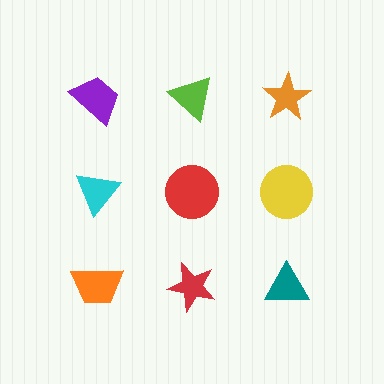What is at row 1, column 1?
A purple trapezoid.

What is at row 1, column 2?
A lime triangle.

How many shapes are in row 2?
3 shapes.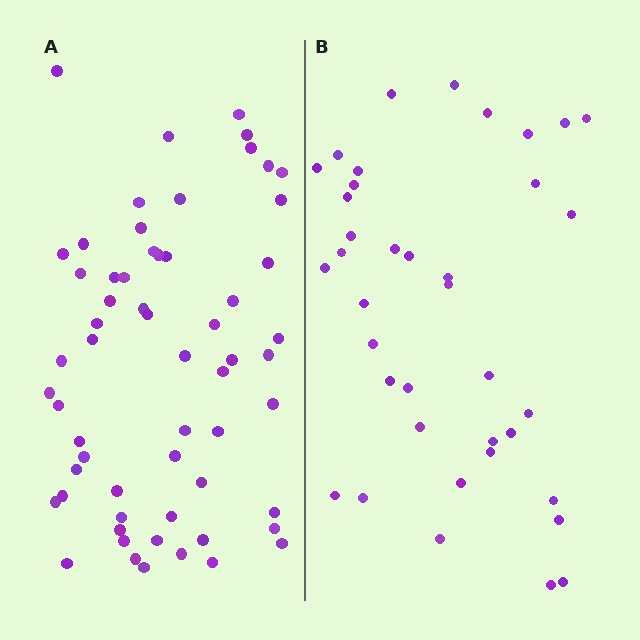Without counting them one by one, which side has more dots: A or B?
Region A (the left region) has more dots.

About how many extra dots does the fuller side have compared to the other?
Region A has approximately 20 more dots than region B.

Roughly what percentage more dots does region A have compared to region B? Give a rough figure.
About 60% more.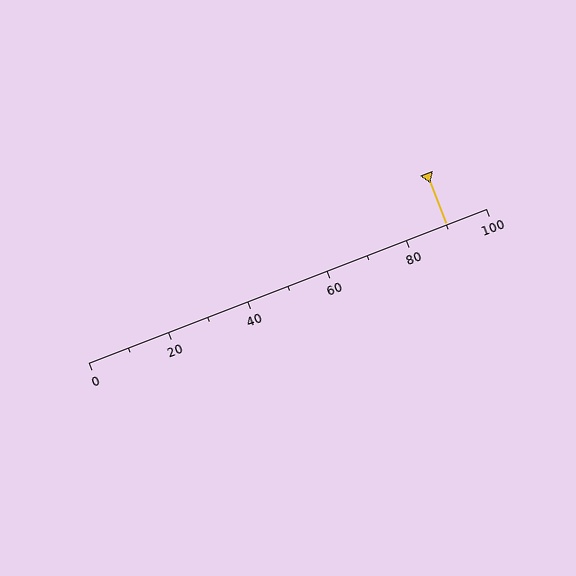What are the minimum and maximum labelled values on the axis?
The axis runs from 0 to 100.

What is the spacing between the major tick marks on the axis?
The major ticks are spaced 20 apart.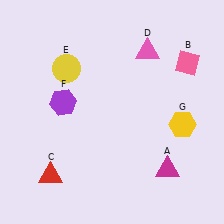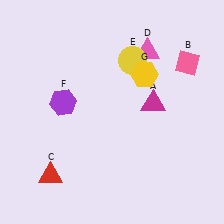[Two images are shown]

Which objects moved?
The objects that moved are: the magenta triangle (A), the yellow circle (E), the yellow hexagon (G).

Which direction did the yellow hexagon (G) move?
The yellow hexagon (G) moved up.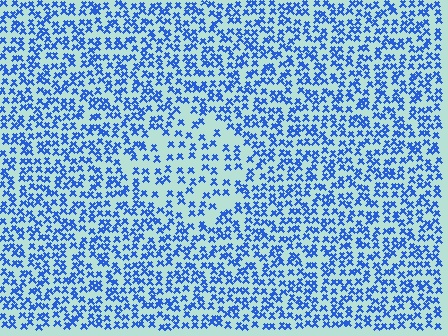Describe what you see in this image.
The image contains small blue elements arranged at two different densities. A diamond-shaped region is visible where the elements are less densely packed than the surrounding area.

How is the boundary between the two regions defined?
The boundary is defined by a change in element density (approximately 1.8x ratio). All elements are the same color, size, and shape.